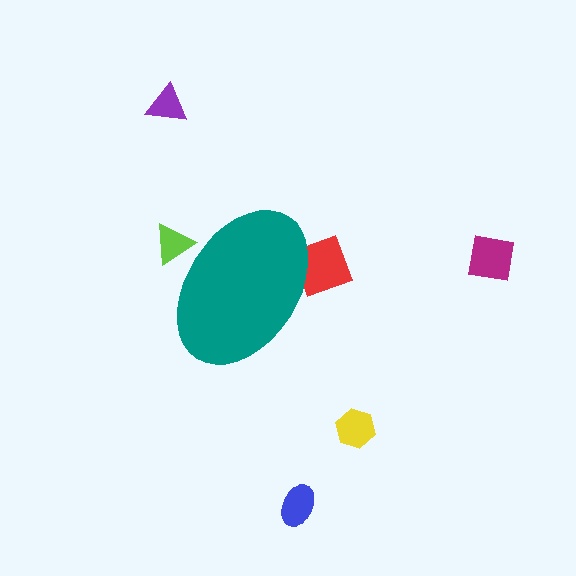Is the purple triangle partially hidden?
No, the purple triangle is fully visible.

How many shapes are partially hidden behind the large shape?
2 shapes are partially hidden.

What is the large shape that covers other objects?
A teal ellipse.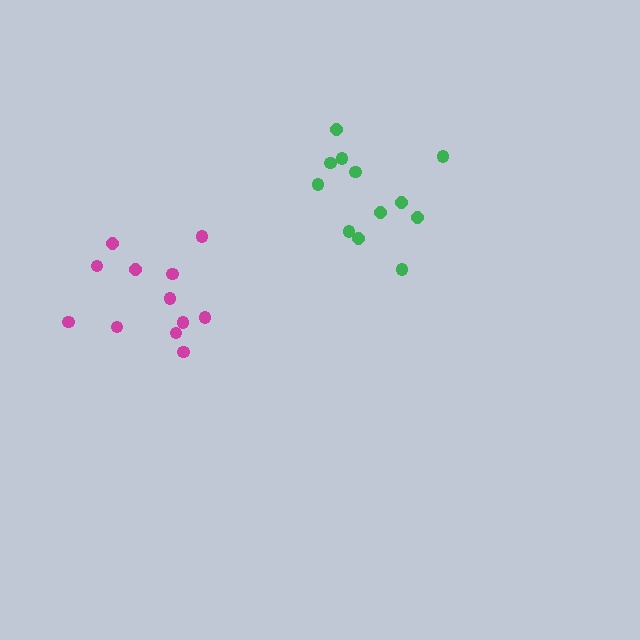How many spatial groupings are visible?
There are 2 spatial groupings.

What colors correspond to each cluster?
The clusters are colored: green, magenta.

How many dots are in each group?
Group 1: 12 dots, Group 2: 12 dots (24 total).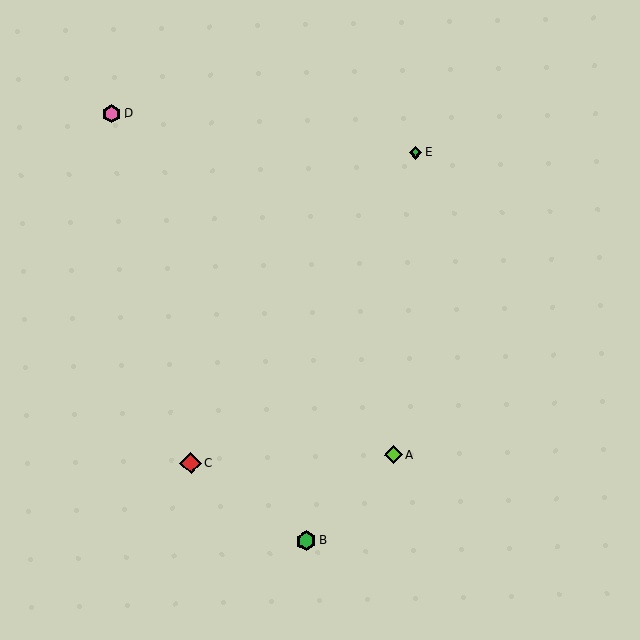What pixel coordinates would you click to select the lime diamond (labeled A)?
Click at (393, 455) to select the lime diamond A.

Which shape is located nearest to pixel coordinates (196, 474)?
The red diamond (labeled C) at (191, 463) is nearest to that location.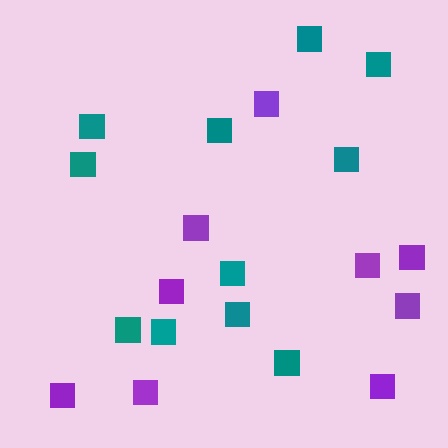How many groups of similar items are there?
There are 2 groups: one group of purple squares (9) and one group of teal squares (11).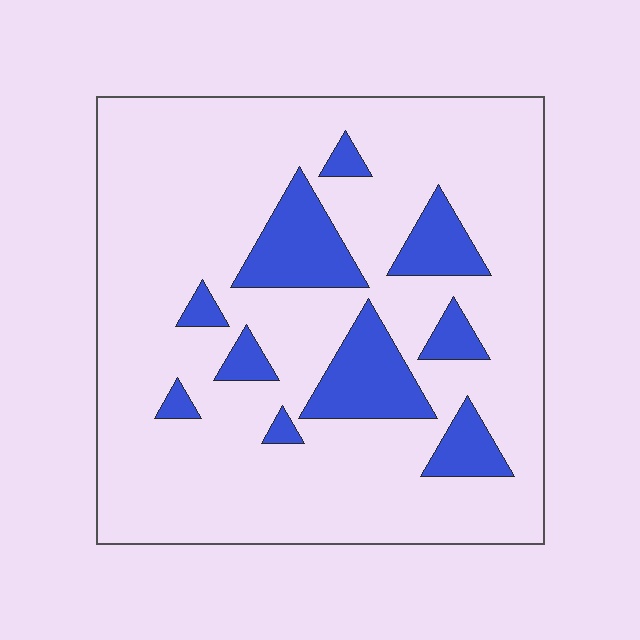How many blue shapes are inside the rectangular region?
10.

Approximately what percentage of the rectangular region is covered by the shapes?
Approximately 15%.